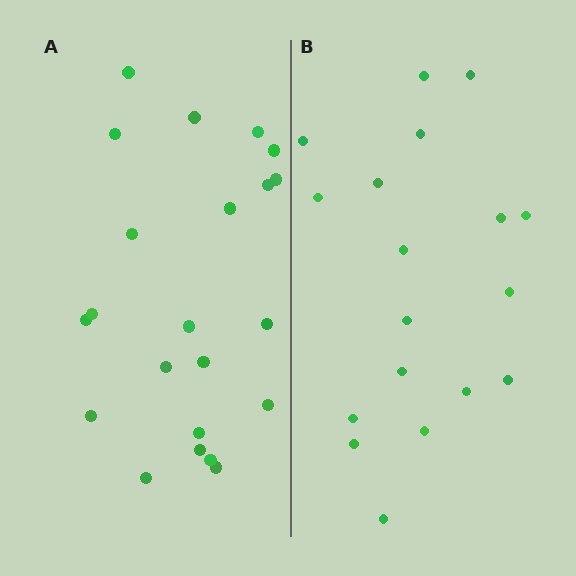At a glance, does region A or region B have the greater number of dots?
Region A (the left region) has more dots.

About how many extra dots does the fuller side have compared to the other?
Region A has about 4 more dots than region B.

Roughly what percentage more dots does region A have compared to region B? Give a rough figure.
About 20% more.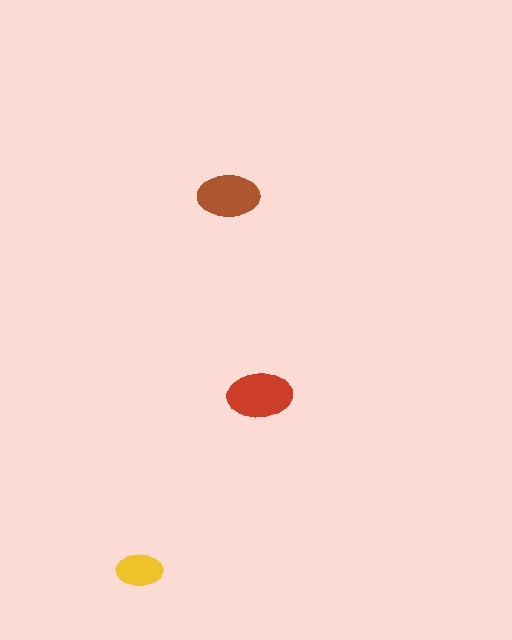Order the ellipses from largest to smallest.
the red one, the brown one, the yellow one.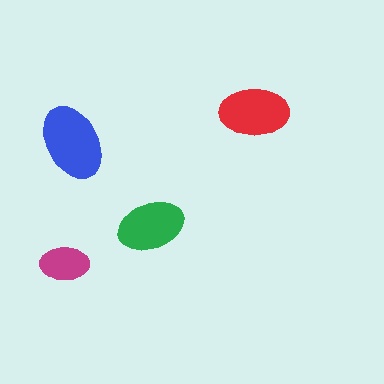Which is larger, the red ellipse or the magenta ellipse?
The red one.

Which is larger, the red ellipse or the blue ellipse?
The blue one.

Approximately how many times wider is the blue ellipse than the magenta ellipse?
About 1.5 times wider.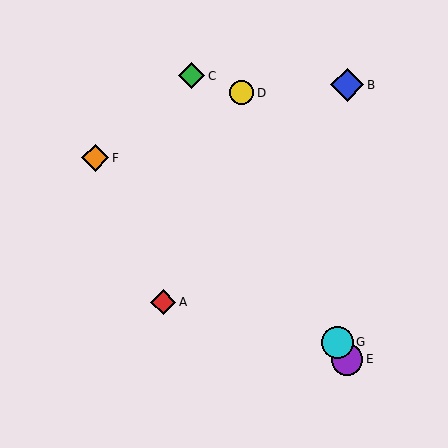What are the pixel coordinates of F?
Object F is at (95, 158).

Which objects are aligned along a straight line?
Objects C, E, G are aligned along a straight line.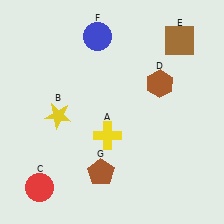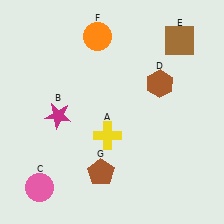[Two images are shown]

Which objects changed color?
B changed from yellow to magenta. C changed from red to pink. F changed from blue to orange.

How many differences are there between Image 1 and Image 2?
There are 3 differences between the two images.